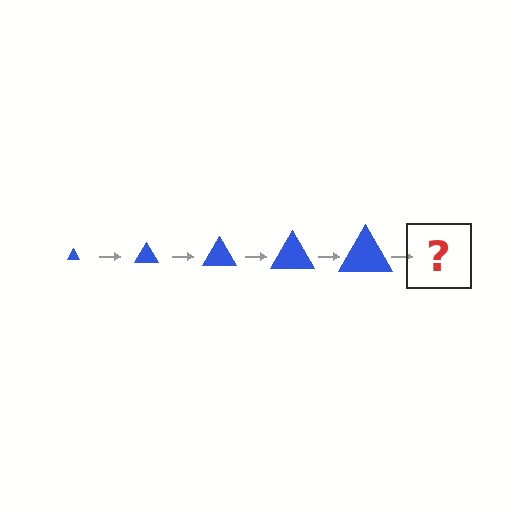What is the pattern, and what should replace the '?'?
The pattern is that the triangle gets progressively larger each step. The '?' should be a blue triangle, larger than the previous one.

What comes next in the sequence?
The next element should be a blue triangle, larger than the previous one.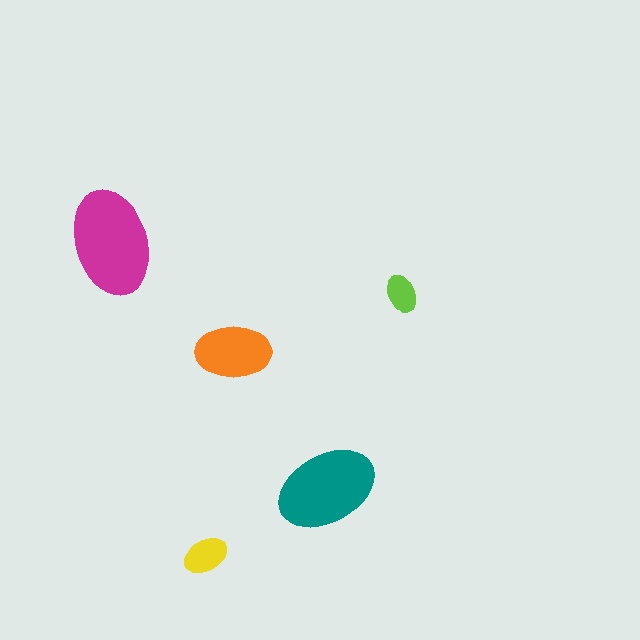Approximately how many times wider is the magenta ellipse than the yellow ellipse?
About 2.5 times wider.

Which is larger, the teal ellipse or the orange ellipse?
The teal one.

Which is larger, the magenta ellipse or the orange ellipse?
The magenta one.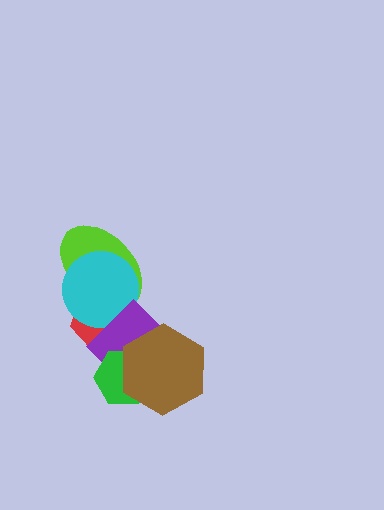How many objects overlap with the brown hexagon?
2 objects overlap with the brown hexagon.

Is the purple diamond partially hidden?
Yes, it is partially covered by another shape.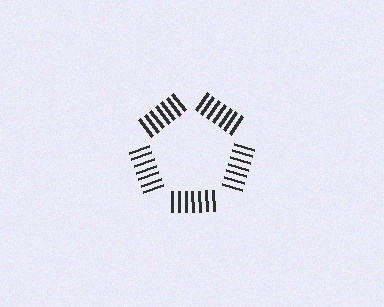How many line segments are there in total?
35 — 7 along each of the 5 edges.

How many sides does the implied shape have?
5 sides — the line-ends trace a pentagon.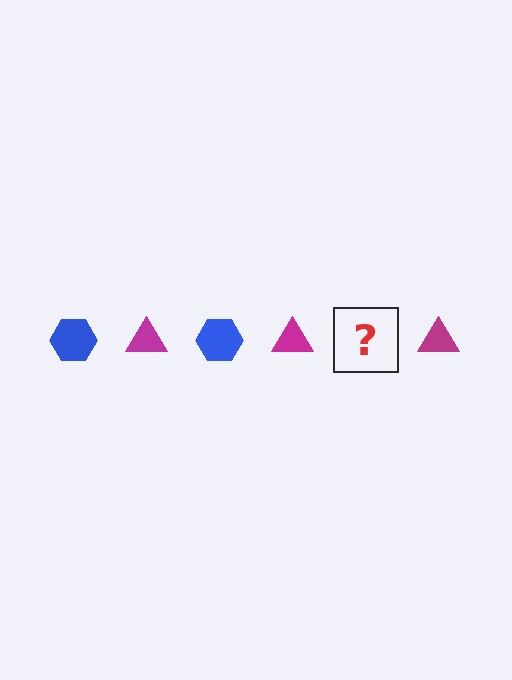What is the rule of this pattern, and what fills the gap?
The rule is that the pattern alternates between blue hexagon and magenta triangle. The gap should be filled with a blue hexagon.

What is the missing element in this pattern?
The missing element is a blue hexagon.